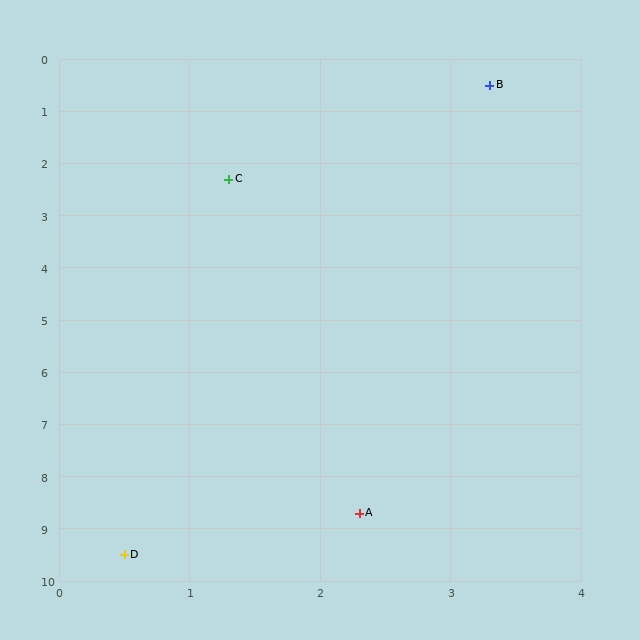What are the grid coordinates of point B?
Point B is at approximately (3.3, 0.5).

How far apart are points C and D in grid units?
Points C and D are about 7.2 grid units apart.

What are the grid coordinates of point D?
Point D is at approximately (0.5, 9.5).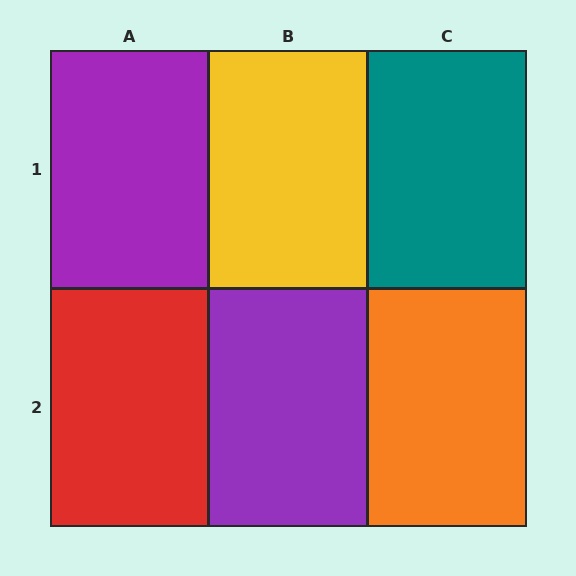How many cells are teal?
1 cell is teal.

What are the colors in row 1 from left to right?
Purple, yellow, teal.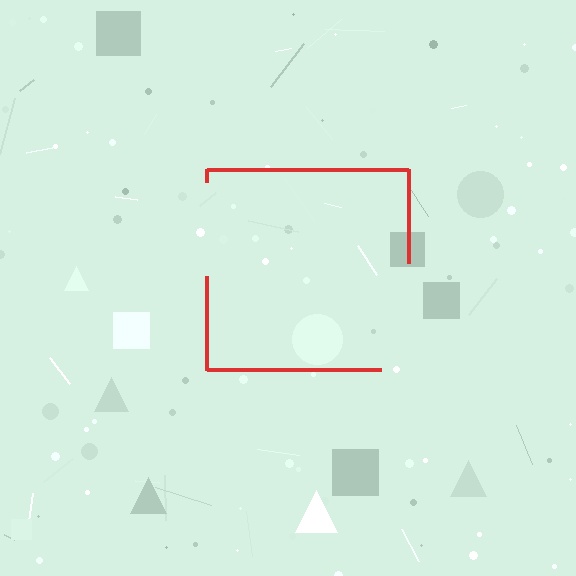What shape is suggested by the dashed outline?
The dashed outline suggests a square.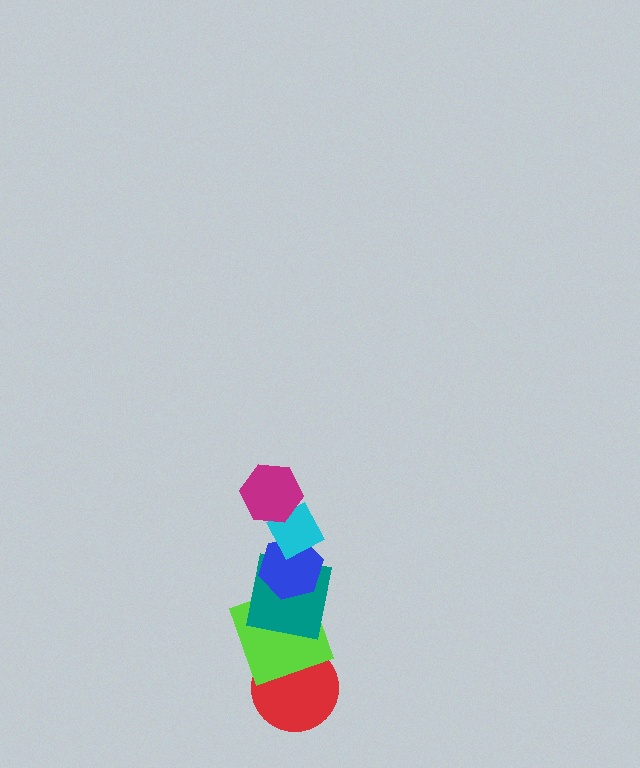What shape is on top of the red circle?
The lime square is on top of the red circle.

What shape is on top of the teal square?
The blue hexagon is on top of the teal square.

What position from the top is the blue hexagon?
The blue hexagon is 3rd from the top.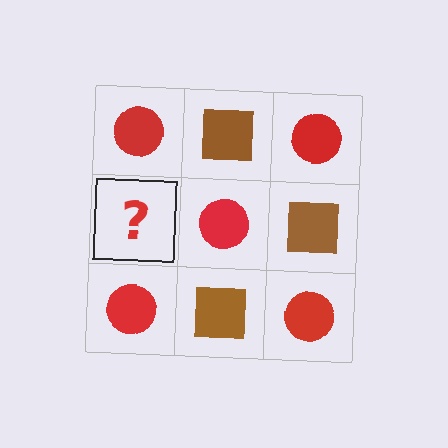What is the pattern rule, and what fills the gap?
The rule is that it alternates red circle and brown square in a checkerboard pattern. The gap should be filled with a brown square.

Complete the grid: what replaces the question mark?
The question mark should be replaced with a brown square.